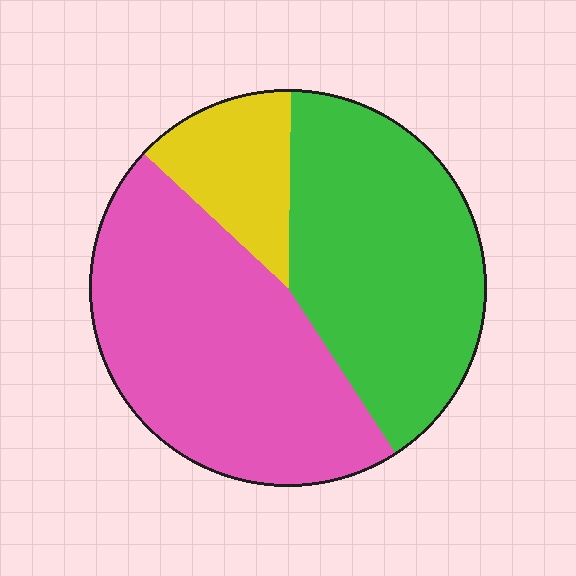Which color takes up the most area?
Pink, at roughly 45%.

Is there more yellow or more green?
Green.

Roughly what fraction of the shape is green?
Green takes up between a quarter and a half of the shape.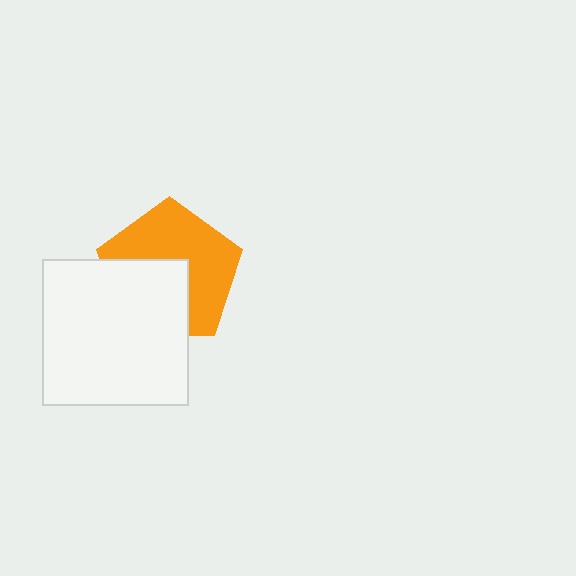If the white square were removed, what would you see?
You would see the complete orange pentagon.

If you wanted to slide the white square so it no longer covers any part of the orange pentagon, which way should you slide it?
Slide it down — that is the most direct way to separate the two shapes.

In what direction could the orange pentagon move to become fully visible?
The orange pentagon could move up. That would shift it out from behind the white square entirely.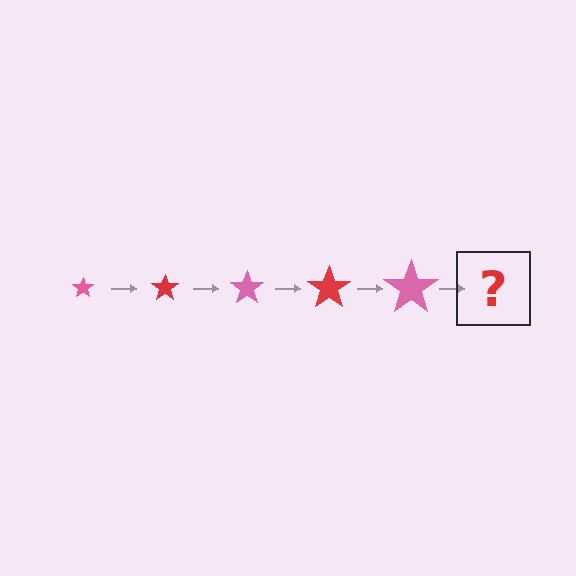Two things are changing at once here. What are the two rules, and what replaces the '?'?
The two rules are that the star grows larger each step and the color cycles through pink and red. The '?' should be a red star, larger than the previous one.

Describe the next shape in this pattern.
It should be a red star, larger than the previous one.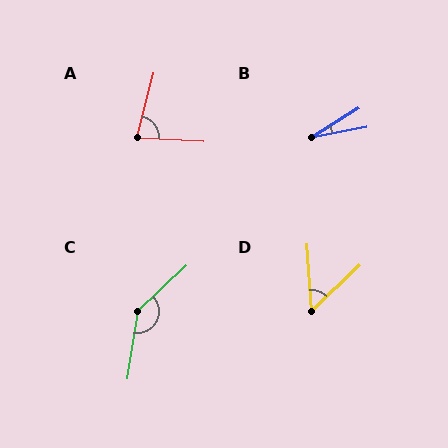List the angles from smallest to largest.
B (21°), D (50°), A (78°), C (142°).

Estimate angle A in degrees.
Approximately 78 degrees.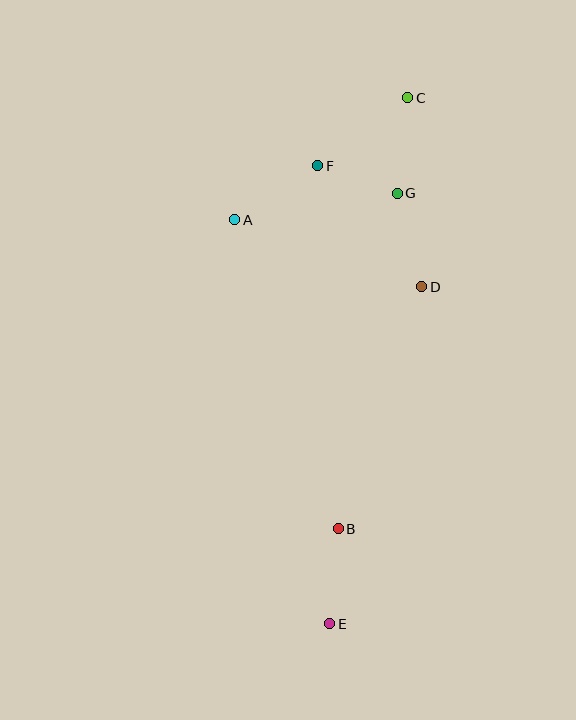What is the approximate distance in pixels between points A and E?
The distance between A and E is approximately 415 pixels.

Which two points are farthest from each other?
Points C and E are farthest from each other.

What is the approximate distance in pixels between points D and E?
The distance between D and E is approximately 349 pixels.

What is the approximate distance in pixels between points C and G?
The distance between C and G is approximately 96 pixels.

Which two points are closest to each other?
Points F and G are closest to each other.